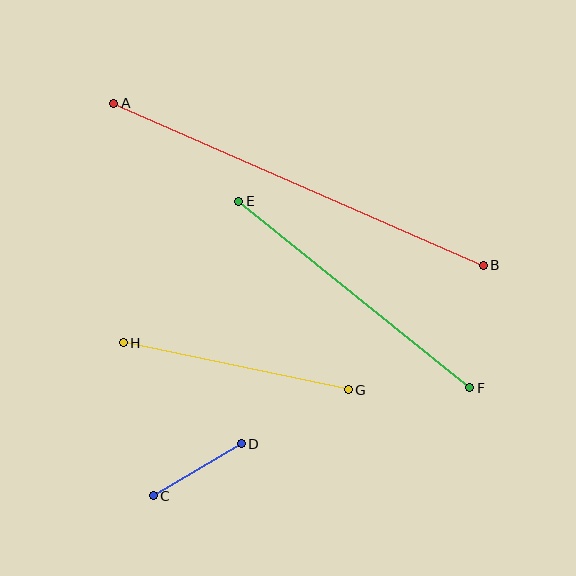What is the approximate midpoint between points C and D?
The midpoint is at approximately (197, 470) pixels.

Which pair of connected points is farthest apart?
Points A and B are farthest apart.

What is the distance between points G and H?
The distance is approximately 230 pixels.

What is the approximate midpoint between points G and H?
The midpoint is at approximately (236, 366) pixels.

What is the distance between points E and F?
The distance is approximately 297 pixels.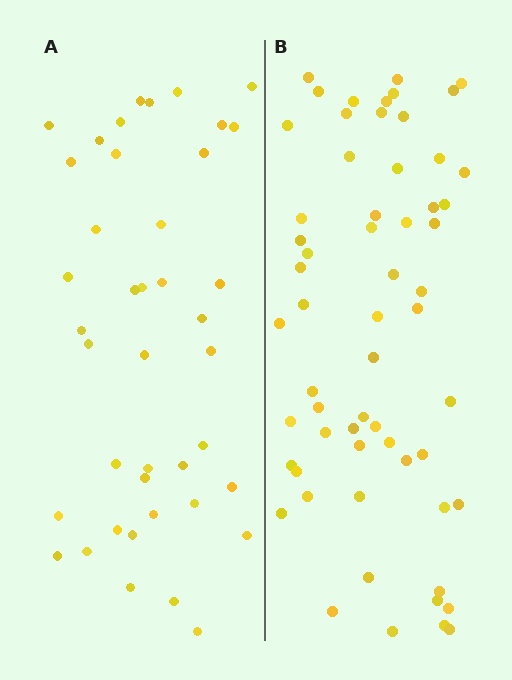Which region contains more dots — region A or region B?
Region B (the right region) has more dots.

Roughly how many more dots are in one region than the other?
Region B has approximately 20 more dots than region A.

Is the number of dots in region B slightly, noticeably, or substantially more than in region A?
Region B has substantially more. The ratio is roughly 1.5 to 1.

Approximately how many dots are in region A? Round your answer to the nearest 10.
About 40 dots. (The exact count is 41, which rounds to 40.)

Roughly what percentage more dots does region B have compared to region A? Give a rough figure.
About 45% more.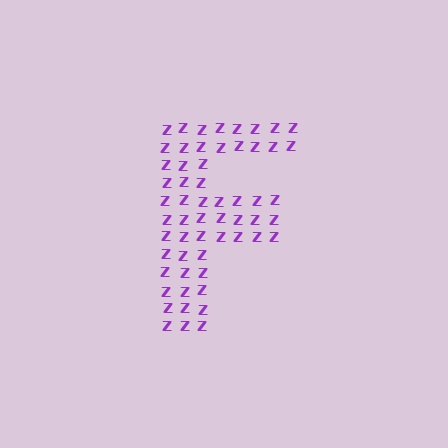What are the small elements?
The small elements are letter Z's.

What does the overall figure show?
The overall figure shows the letter F.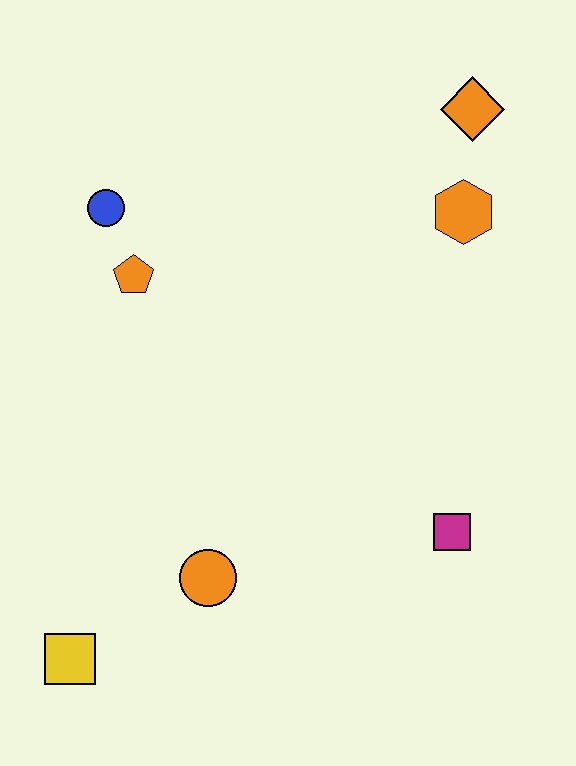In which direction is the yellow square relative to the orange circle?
The yellow square is to the left of the orange circle.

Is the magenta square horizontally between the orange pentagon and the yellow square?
No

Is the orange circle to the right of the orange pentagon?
Yes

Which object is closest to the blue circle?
The orange pentagon is closest to the blue circle.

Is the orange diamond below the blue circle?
No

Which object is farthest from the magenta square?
The blue circle is farthest from the magenta square.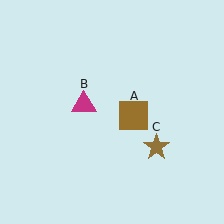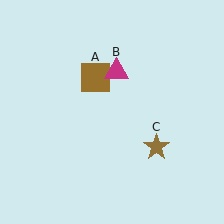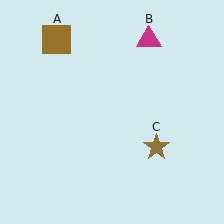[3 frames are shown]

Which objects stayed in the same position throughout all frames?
Brown star (object C) remained stationary.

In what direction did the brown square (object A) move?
The brown square (object A) moved up and to the left.